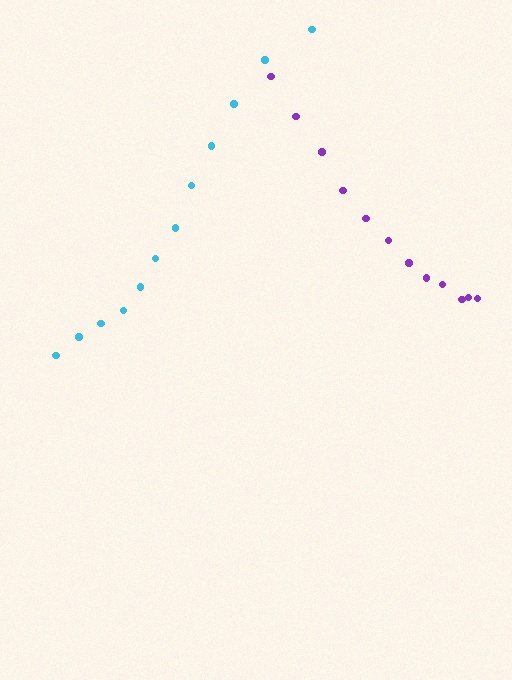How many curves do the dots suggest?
There are 2 distinct paths.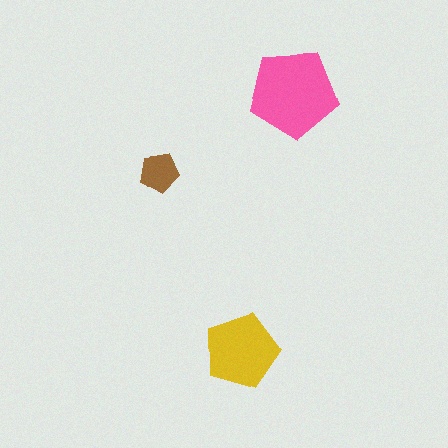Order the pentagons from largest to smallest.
the pink one, the yellow one, the brown one.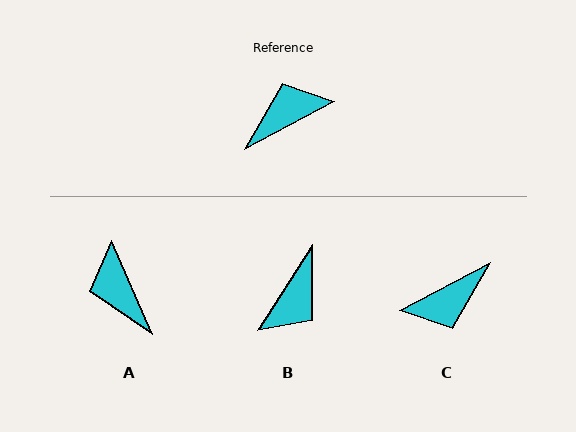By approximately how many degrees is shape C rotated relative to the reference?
Approximately 180 degrees clockwise.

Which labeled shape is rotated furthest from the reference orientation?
C, about 180 degrees away.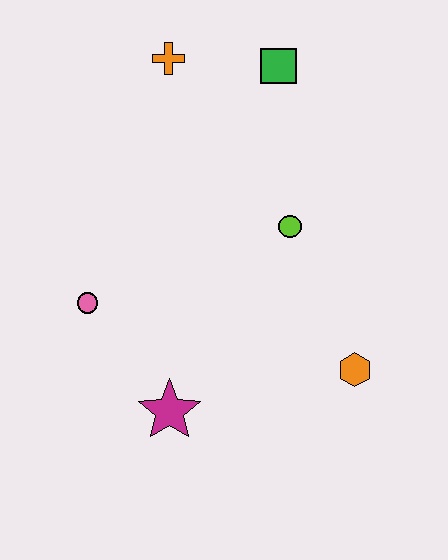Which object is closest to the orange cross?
The green square is closest to the orange cross.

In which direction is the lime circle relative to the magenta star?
The lime circle is above the magenta star.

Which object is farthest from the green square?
The magenta star is farthest from the green square.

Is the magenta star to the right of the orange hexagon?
No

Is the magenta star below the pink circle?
Yes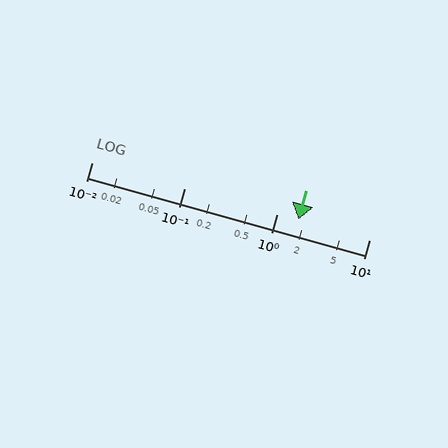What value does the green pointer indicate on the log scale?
The pointer indicates approximately 1.7.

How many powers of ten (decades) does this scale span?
The scale spans 3 decades, from 0.01 to 10.